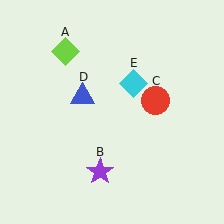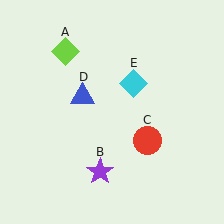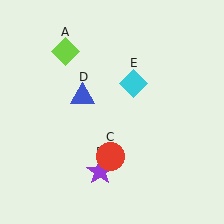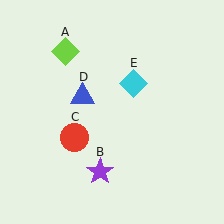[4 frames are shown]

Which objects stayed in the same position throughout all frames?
Lime diamond (object A) and purple star (object B) and blue triangle (object D) and cyan diamond (object E) remained stationary.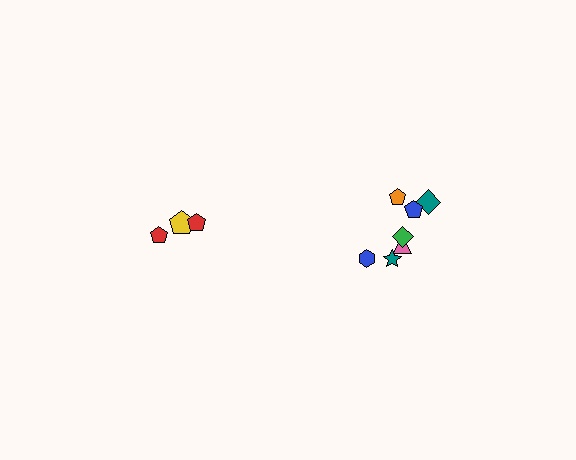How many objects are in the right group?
There are 7 objects.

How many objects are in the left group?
There are 3 objects.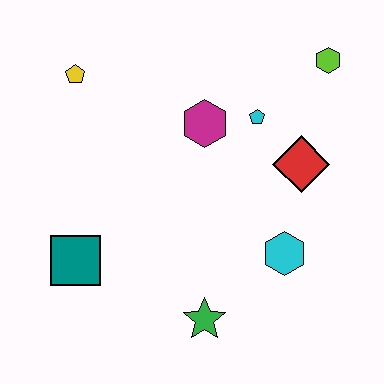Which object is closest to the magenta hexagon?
The cyan pentagon is closest to the magenta hexagon.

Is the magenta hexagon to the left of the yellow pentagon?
No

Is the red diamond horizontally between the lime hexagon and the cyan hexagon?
Yes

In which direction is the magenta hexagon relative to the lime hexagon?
The magenta hexagon is to the left of the lime hexagon.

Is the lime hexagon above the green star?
Yes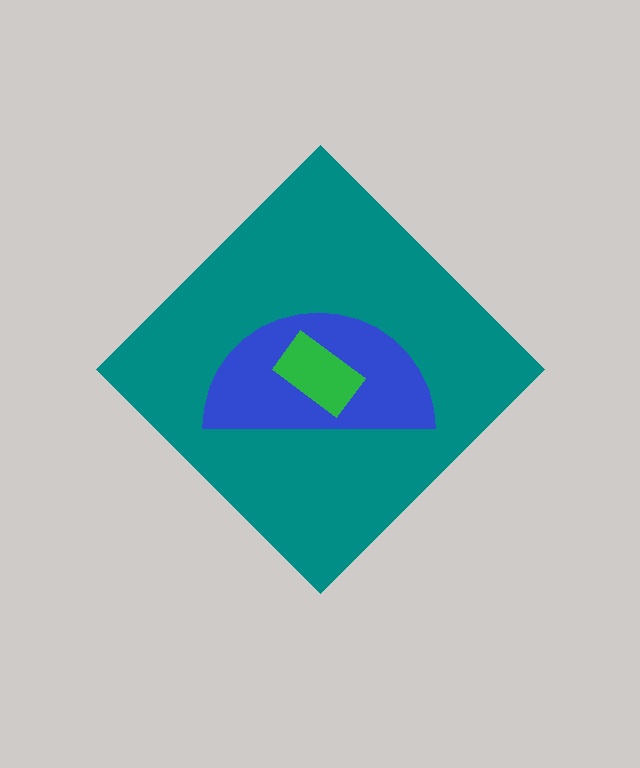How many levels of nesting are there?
3.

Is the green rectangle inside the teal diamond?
Yes.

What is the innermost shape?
The green rectangle.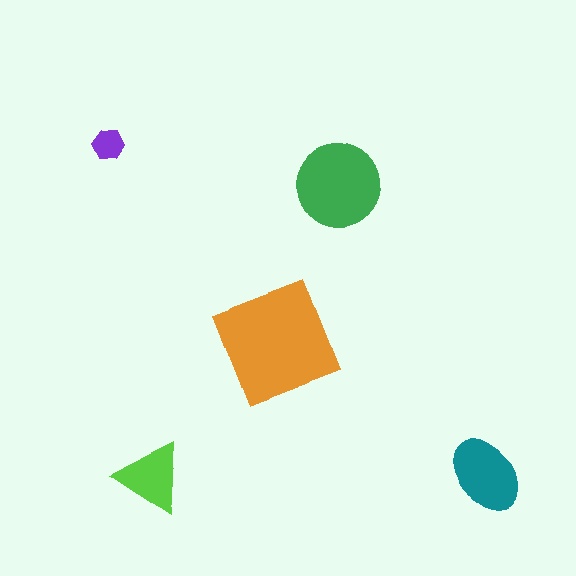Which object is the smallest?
The purple hexagon.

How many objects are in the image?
There are 5 objects in the image.